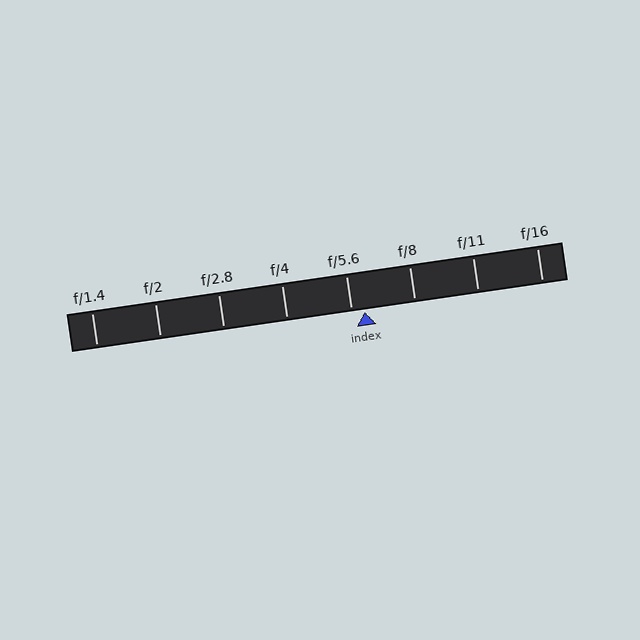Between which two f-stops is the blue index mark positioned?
The index mark is between f/5.6 and f/8.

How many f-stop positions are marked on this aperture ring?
There are 8 f-stop positions marked.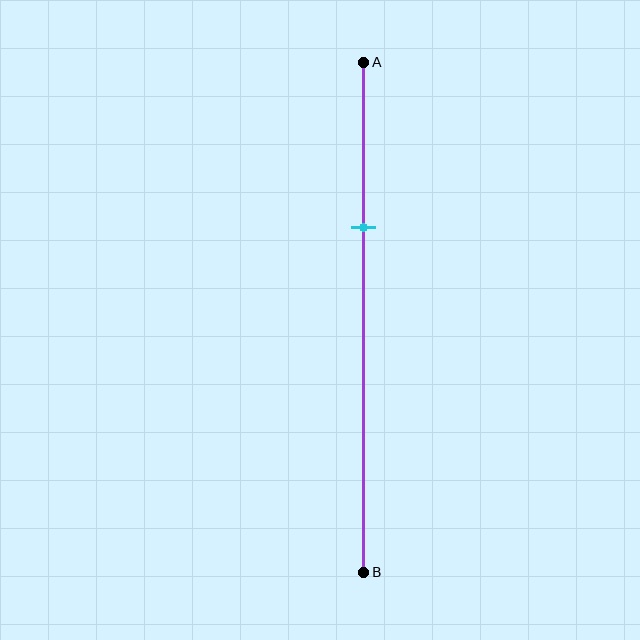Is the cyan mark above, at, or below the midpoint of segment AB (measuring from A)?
The cyan mark is above the midpoint of segment AB.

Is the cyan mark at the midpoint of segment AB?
No, the mark is at about 30% from A, not at the 50% midpoint.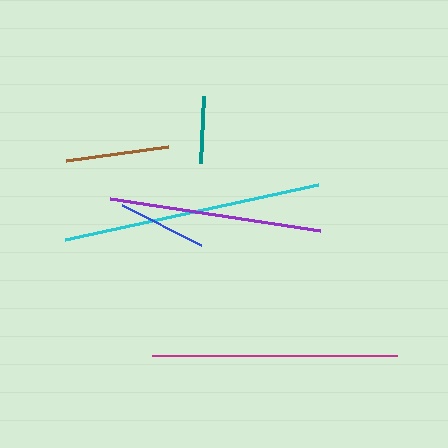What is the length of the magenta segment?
The magenta segment is approximately 245 pixels long.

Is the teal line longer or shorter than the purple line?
The purple line is longer than the teal line.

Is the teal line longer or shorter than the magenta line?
The magenta line is longer than the teal line.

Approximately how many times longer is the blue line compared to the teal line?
The blue line is approximately 1.3 times the length of the teal line.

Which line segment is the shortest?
The teal line is the shortest at approximately 67 pixels.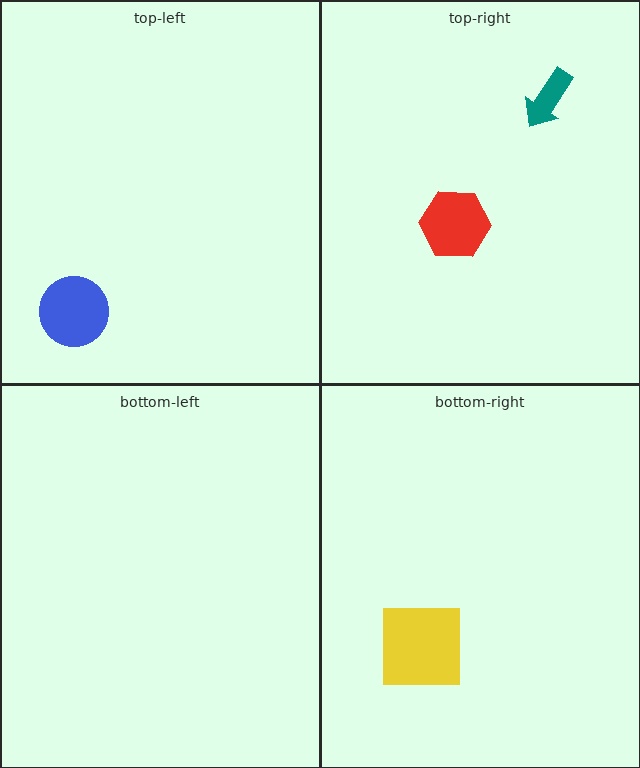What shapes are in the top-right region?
The teal arrow, the red hexagon.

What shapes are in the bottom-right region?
The yellow square.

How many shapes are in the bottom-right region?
1.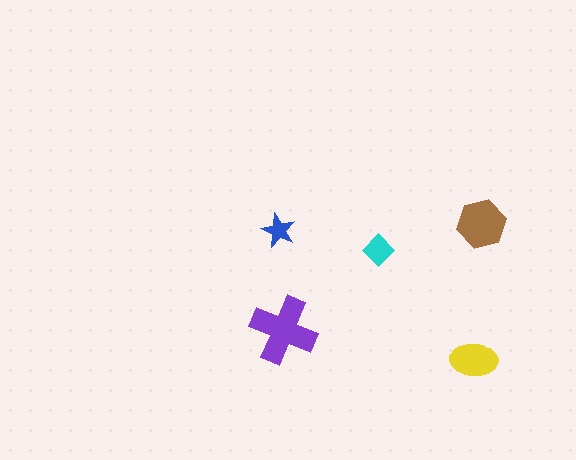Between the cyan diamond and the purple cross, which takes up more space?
The purple cross.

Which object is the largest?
The purple cross.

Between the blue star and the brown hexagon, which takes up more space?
The brown hexagon.